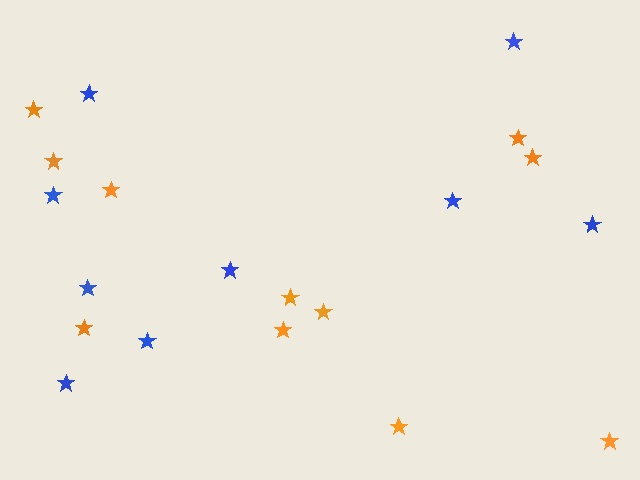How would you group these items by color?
There are 2 groups: one group of orange stars (11) and one group of blue stars (9).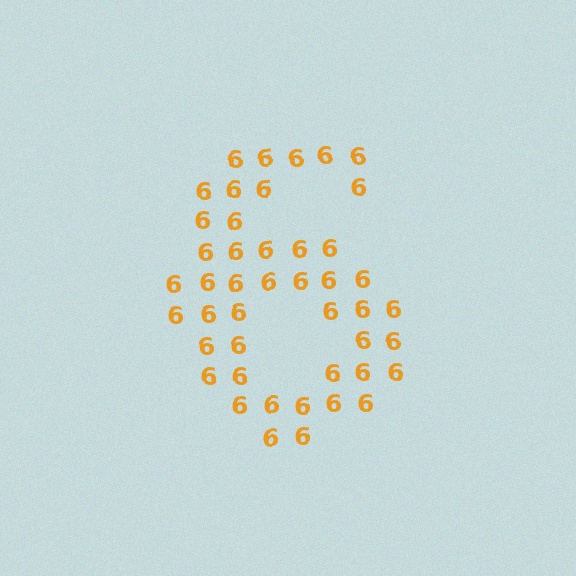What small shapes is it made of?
It is made of small digit 6's.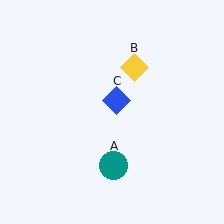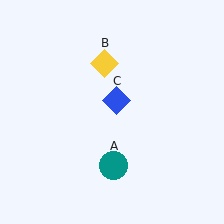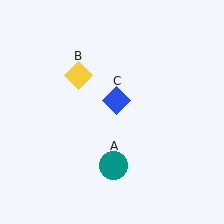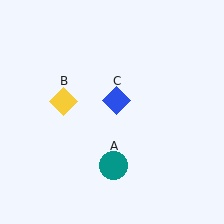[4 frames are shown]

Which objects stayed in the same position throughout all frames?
Teal circle (object A) and blue diamond (object C) remained stationary.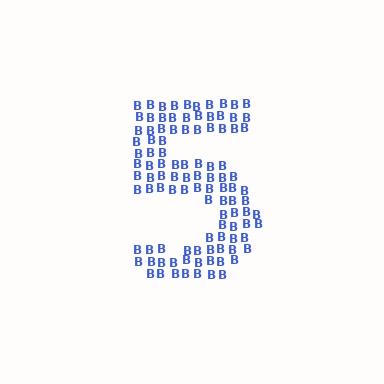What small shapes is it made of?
It is made of small letter B's.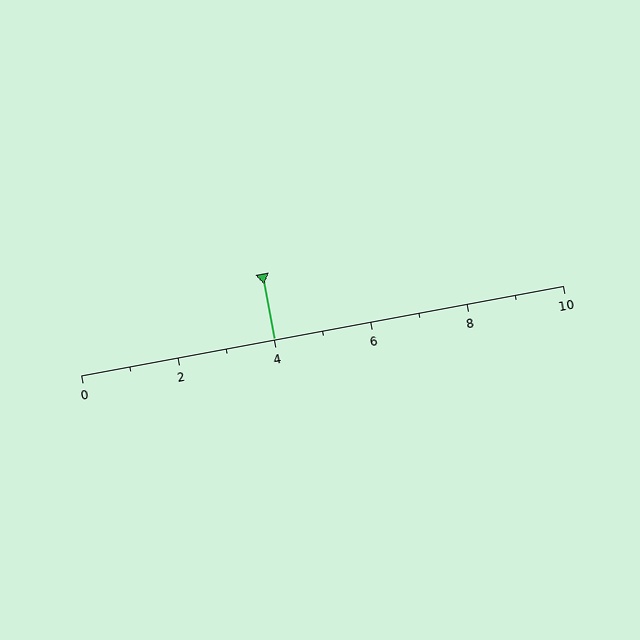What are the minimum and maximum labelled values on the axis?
The axis runs from 0 to 10.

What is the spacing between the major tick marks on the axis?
The major ticks are spaced 2 apart.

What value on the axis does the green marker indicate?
The marker indicates approximately 4.